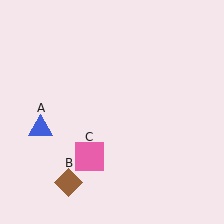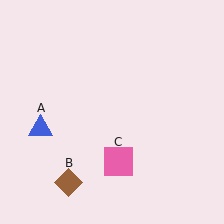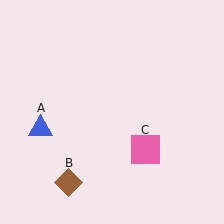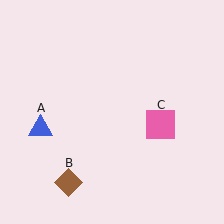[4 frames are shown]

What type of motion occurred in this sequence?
The pink square (object C) rotated counterclockwise around the center of the scene.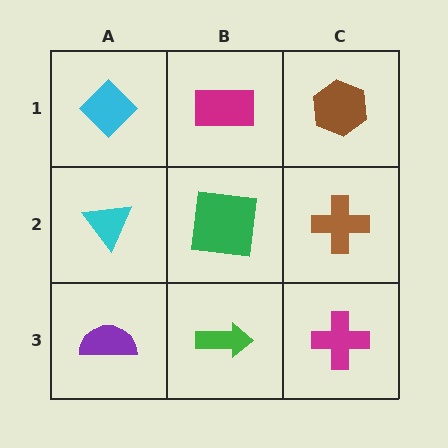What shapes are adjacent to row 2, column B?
A magenta rectangle (row 1, column B), a green arrow (row 3, column B), a cyan triangle (row 2, column A), a brown cross (row 2, column C).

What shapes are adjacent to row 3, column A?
A cyan triangle (row 2, column A), a green arrow (row 3, column B).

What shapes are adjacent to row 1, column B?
A green square (row 2, column B), a cyan diamond (row 1, column A), a brown hexagon (row 1, column C).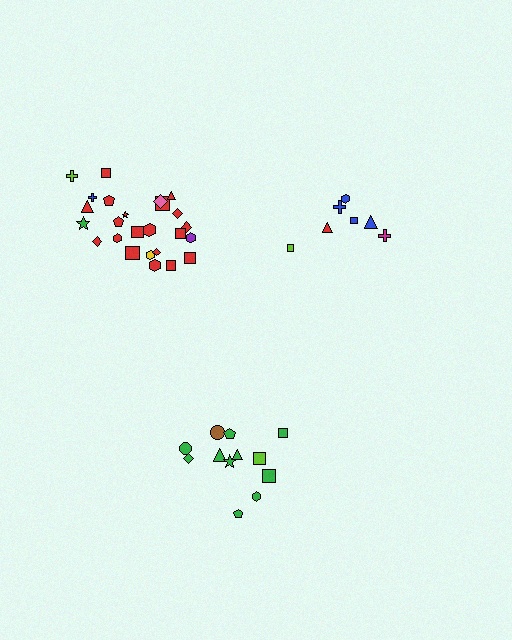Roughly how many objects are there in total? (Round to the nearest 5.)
Roughly 45 objects in total.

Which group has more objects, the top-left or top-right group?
The top-left group.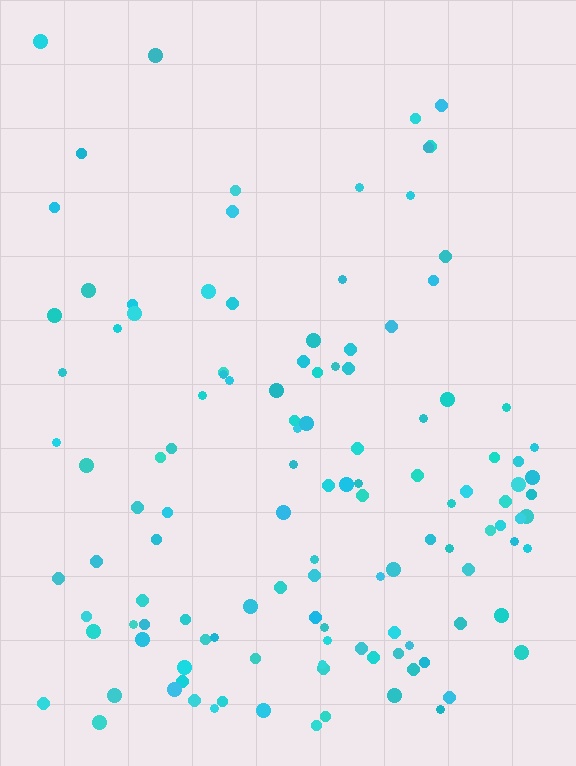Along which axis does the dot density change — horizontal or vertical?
Vertical.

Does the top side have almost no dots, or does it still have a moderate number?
Still a moderate number, just noticeably fewer than the bottom.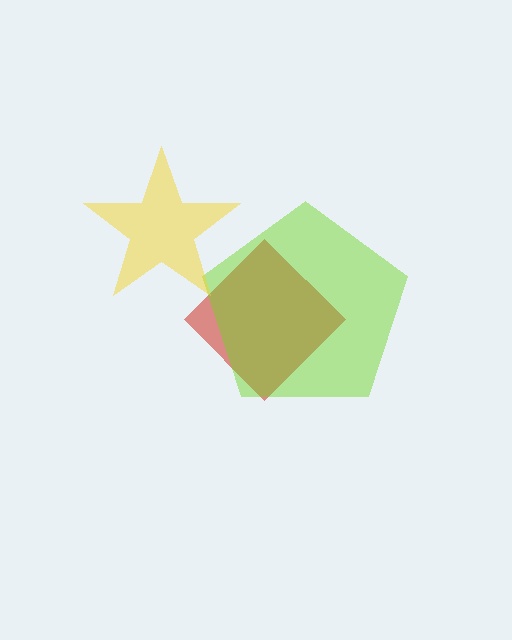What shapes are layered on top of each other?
The layered shapes are: a red diamond, a lime pentagon, a yellow star.